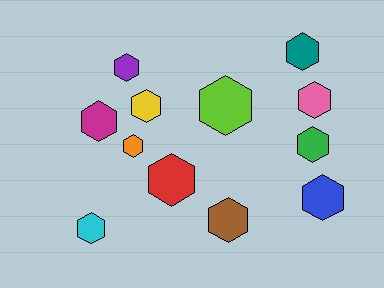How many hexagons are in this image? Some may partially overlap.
There are 12 hexagons.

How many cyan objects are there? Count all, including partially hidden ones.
There is 1 cyan object.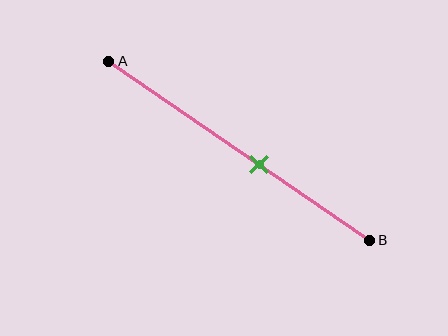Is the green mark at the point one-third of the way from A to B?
No, the mark is at about 60% from A, not at the 33% one-third point.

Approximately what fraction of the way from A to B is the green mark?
The green mark is approximately 60% of the way from A to B.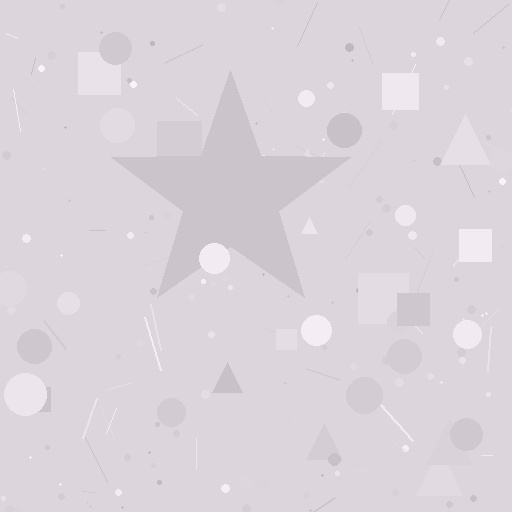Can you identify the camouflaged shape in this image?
The camouflaged shape is a star.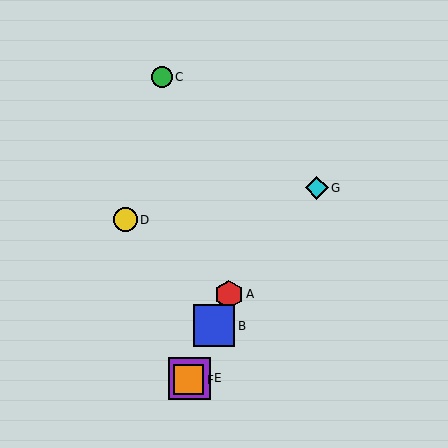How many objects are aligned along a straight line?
4 objects (A, B, E, F) are aligned along a straight line.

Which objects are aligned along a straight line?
Objects A, B, E, F are aligned along a straight line.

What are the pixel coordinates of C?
Object C is at (162, 77).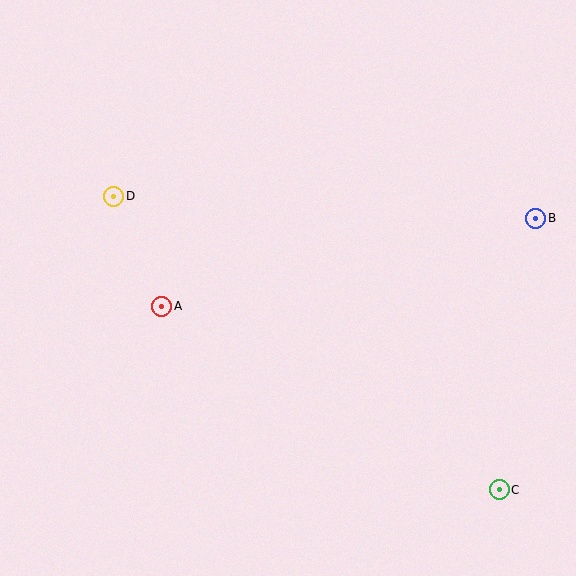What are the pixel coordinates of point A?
Point A is at (162, 306).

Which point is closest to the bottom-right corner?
Point C is closest to the bottom-right corner.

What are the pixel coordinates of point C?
Point C is at (499, 490).